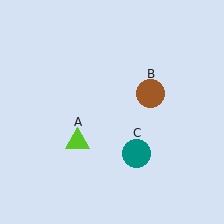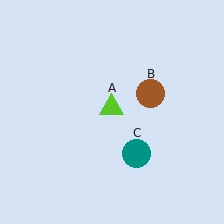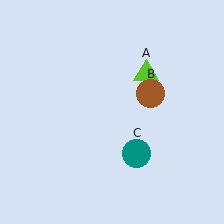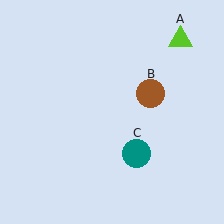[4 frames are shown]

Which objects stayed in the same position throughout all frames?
Brown circle (object B) and teal circle (object C) remained stationary.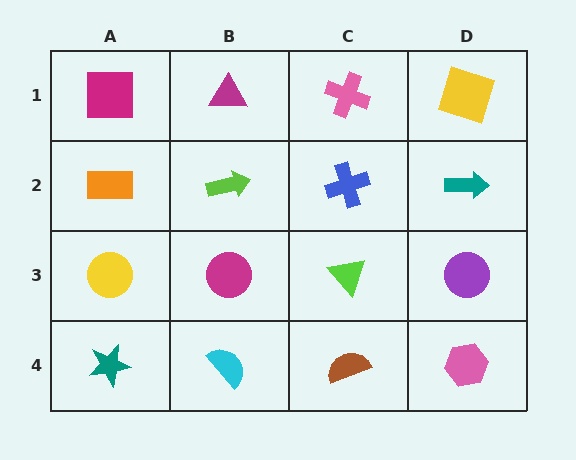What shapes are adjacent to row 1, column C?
A blue cross (row 2, column C), a magenta triangle (row 1, column B), a yellow square (row 1, column D).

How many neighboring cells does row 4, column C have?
3.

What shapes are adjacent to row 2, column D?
A yellow square (row 1, column D), a purple circle (row 3, column D), a blue cross (row 2, column C).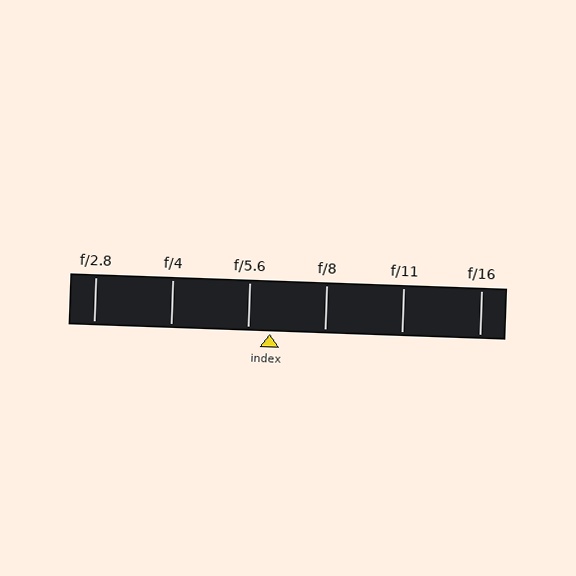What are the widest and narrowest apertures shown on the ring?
The widest aperture shown is f/2.8 and the narrowest is f/16.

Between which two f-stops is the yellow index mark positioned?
The index mark is between f/5.6 and f/8.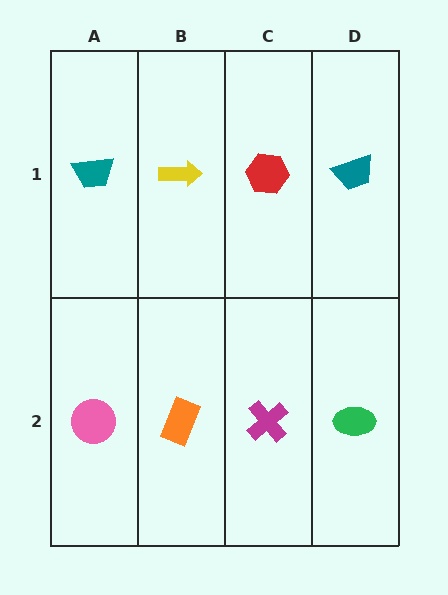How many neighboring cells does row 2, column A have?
2.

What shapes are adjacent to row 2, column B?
A yellow arrow (row 1, column B), a pink circle (row 2, column A), a magenta cross (row 2, column C).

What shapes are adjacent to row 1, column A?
A pink circle (row 2, column A), a yellow arrow (row 1, column B).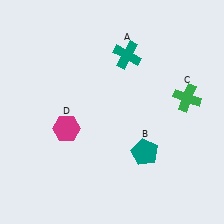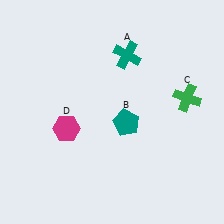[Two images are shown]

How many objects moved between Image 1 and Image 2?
1 object moved between the two images.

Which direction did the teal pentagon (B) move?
The teal pentagon (B) moved up.